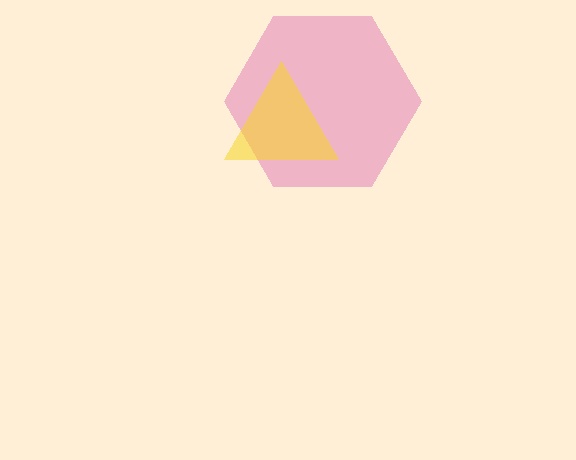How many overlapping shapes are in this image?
There are 2 overlapping shapes in the image.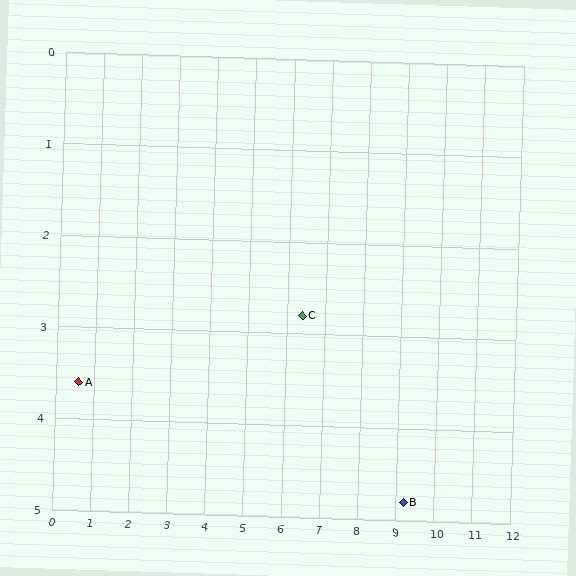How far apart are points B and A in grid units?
Points B and A are about 8.7 grid units apart.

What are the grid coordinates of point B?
Point B is at approximately (9.2, 4.8).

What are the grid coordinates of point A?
Point A is at approximately (0.6, 3.6).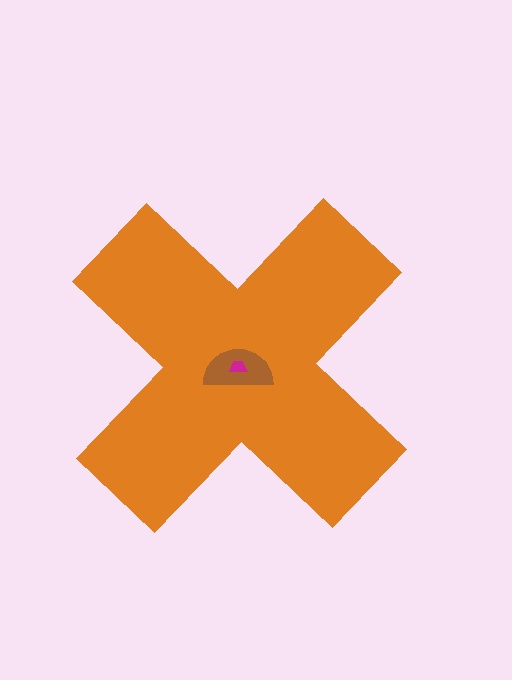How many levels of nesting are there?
3.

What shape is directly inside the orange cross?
The brown semicircle.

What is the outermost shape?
The orange cross.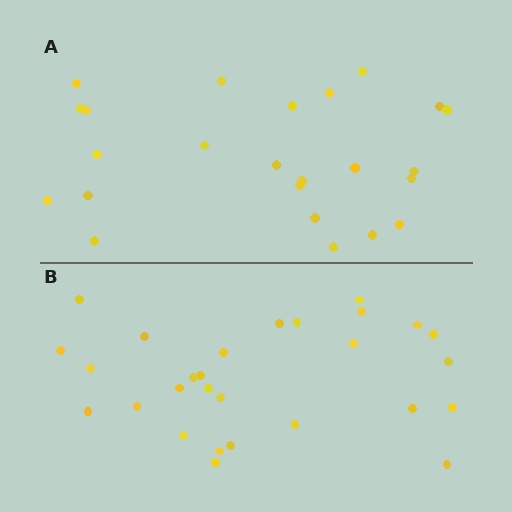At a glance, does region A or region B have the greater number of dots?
Region B (the bottom region) has more dots.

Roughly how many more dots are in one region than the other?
Region B has about 4 more dots than region A.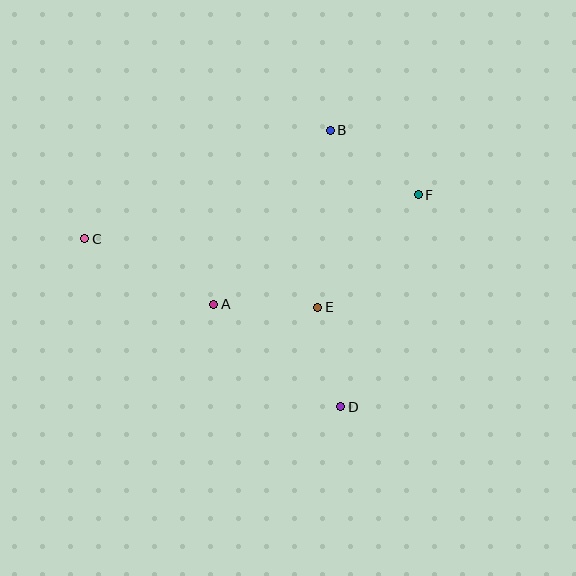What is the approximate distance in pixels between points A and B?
The distance between A and B is approximately 210 pixels.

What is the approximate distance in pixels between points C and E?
The distance between C and E is approximately 243 pixels.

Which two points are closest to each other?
Points D and E are closest to each other.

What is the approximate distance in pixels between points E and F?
The distance between E and F is approximately 151 pixels.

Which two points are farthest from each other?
Points C and F are farthest from each other.